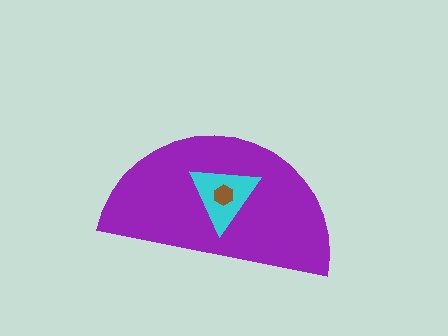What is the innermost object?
The brown hexagon.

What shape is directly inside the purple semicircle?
The cyan triangle.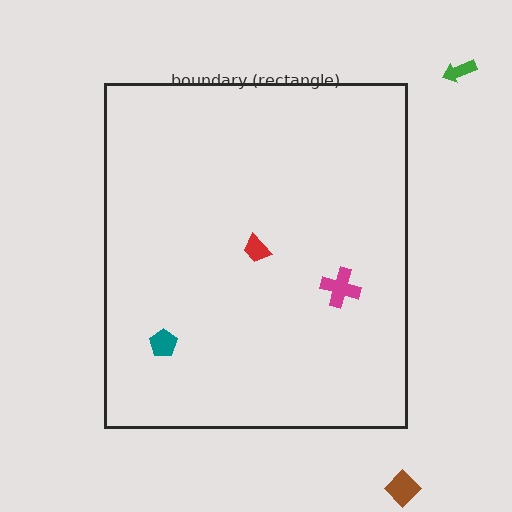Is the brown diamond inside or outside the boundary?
Outside.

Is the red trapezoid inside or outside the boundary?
Inside.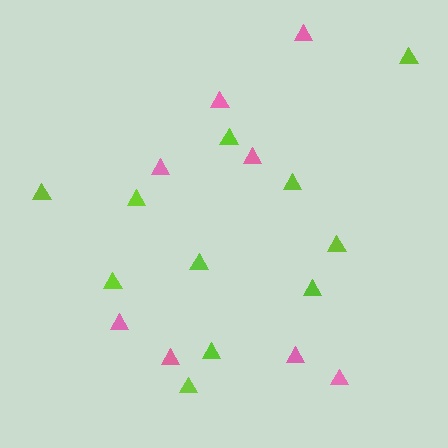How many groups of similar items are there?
There are 2 groups: one group of pink triangles (8) and one group of lime triangles (11).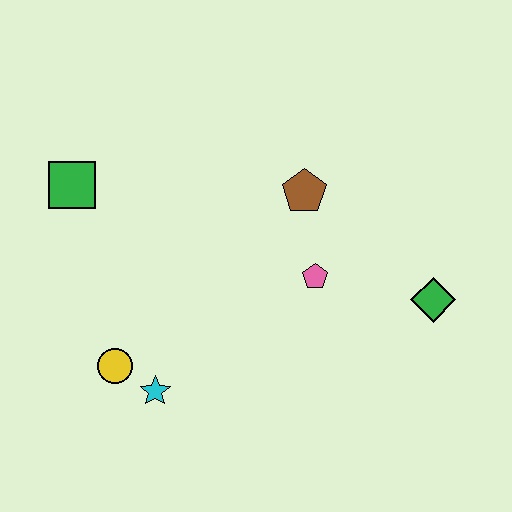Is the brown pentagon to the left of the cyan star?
No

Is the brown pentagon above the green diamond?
Yes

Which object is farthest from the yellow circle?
The green diamond is farthest from the yellow circle.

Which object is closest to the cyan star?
The yellow circle is closest to the cyan star.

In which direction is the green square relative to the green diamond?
The green square is to the left of the green diamond.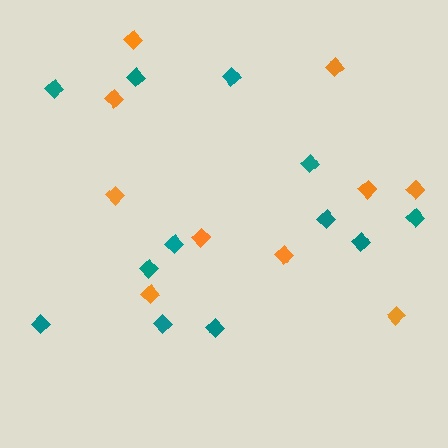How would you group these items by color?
There are 2 groups: one group of orange diamonds (10) and one group of teal diamonds (12).